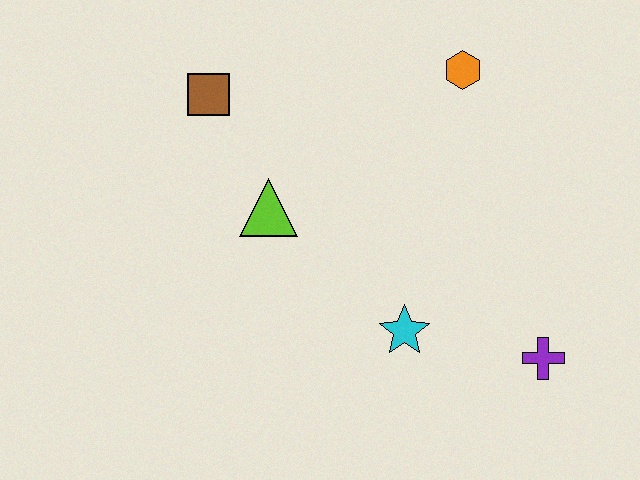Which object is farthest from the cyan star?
The brown square is farthest from the cyan star.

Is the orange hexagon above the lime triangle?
Yes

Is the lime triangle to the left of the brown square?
No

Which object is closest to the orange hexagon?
The lime triangle is closest to the orange hexagon.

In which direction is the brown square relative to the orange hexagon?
The brown square is to the left of the orange hexagon.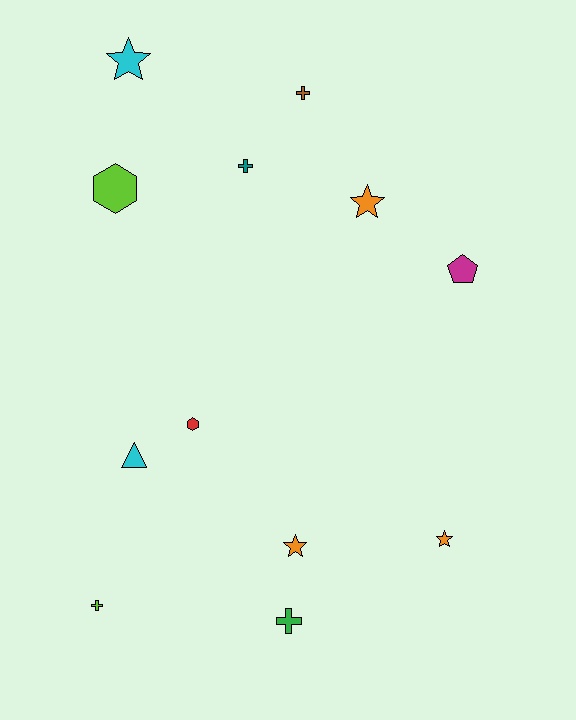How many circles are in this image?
There are no circles.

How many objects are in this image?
There are 12 objects.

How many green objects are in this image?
There is 1 green object.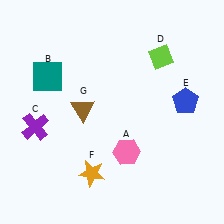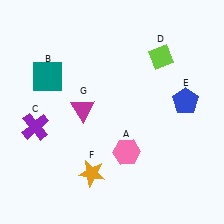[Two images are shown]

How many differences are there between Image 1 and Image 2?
There is 1 difference between the two images.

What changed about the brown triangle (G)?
In Image 1, G is brown. In Image 2, it changed to magenta.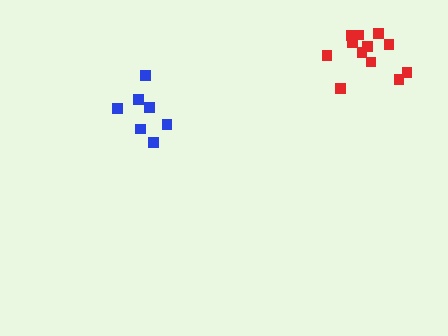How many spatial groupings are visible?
There are 2 spatial groupings.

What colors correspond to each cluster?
The clusters are colored: blue, red.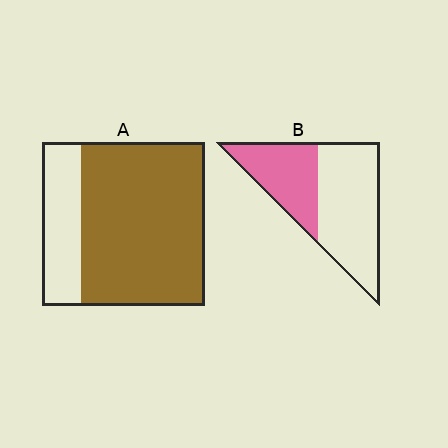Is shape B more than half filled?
No.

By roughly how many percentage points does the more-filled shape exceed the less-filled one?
By roughly 35 percentage points (A over B).